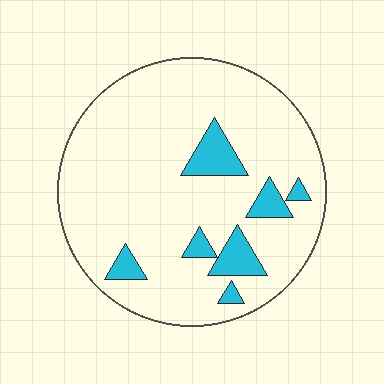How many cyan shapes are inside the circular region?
7.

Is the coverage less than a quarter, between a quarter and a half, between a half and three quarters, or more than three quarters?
Less than a quarter.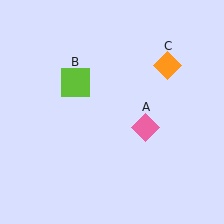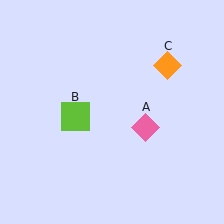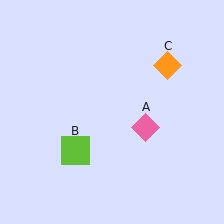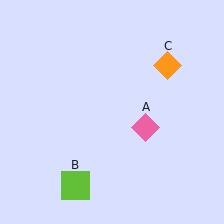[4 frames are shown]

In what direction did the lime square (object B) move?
The lime square (object B) moved down.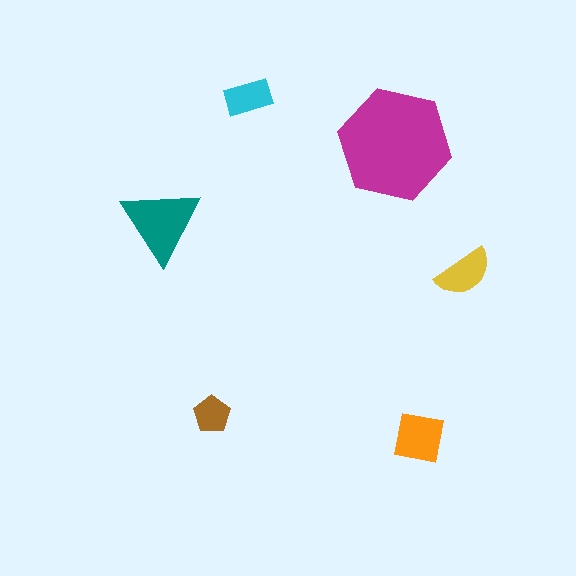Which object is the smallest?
The brown pentagon.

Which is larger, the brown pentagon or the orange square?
The orange square.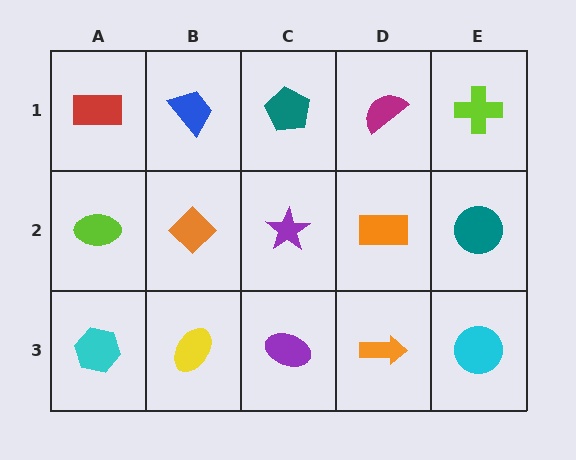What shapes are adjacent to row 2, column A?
A red rectangle (row 1, column A), a cyan hexagon (row 3, column A), an orange diamond (row 2, column B).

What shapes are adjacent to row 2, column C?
A teal pentagon (row 1, column C), a purple ellipse (row 3, column C), an orange diamond (row 2, column B), an orange rectangle (row 2, column D).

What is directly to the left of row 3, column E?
An orange arrow.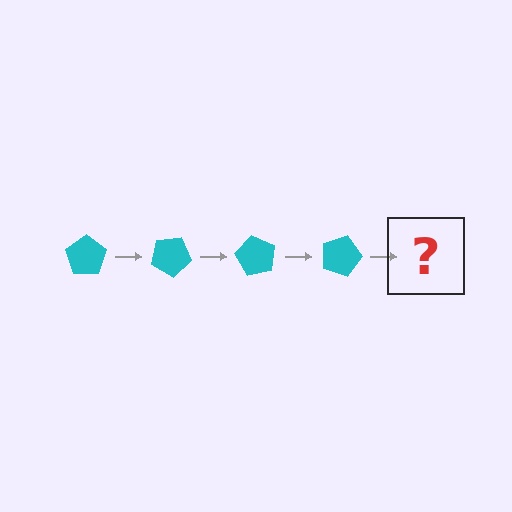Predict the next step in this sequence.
The next step is a cyan pentagon rotated 120 degrees.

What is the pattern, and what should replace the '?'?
The pattern is that the pentagon rotates 30 degrees each step. The '?' should be a cyan pentagon rotated 120 degrees.